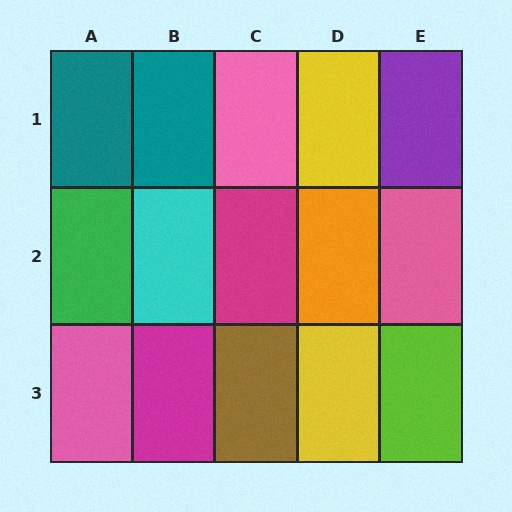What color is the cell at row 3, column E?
Lime.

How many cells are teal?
2 cells are teal.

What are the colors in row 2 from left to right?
Green, cyan, magenta, orange, pink.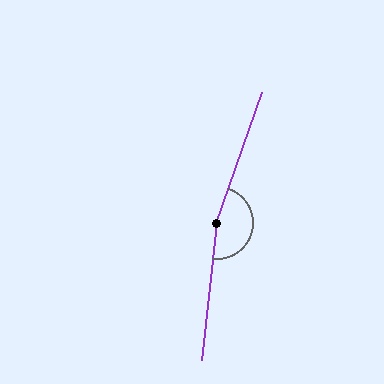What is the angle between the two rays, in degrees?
Approximately 167 degrees.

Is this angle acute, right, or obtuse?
It is obtuse.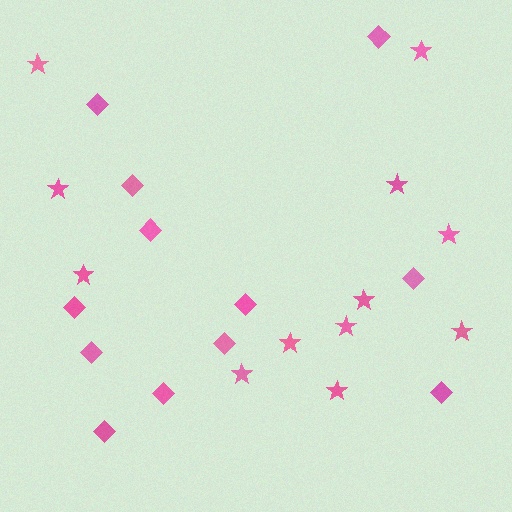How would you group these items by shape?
There are 2 groups: one group of diamonds (12) and one group of stars (12).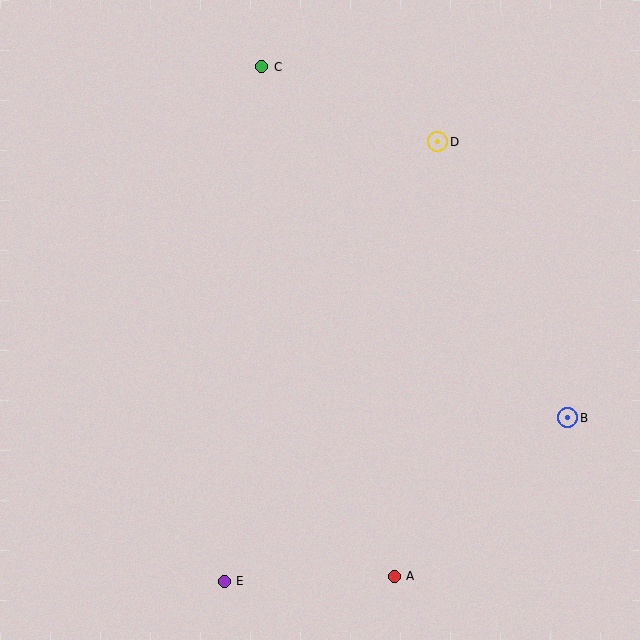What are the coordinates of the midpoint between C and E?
The midpoint between C and E is at (243, 324).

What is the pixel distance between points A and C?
The distance between A and C is 526 pixels.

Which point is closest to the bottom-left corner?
Point E is closest to the bottom-left corner.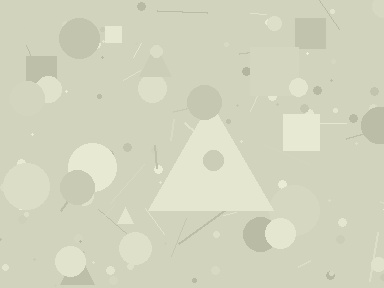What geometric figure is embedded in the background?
A triangle is embedded in the background.